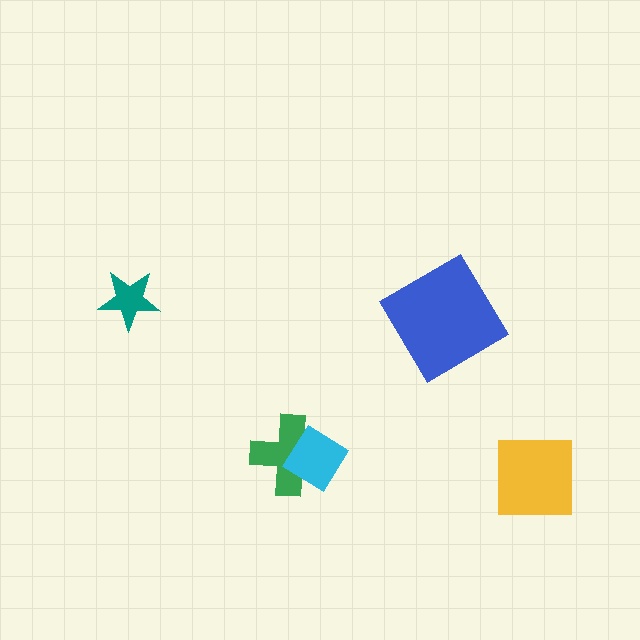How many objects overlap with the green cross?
1 object overlaps with the green cross.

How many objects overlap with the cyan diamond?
1 object overlaps with the cyan diamond.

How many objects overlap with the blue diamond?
0 objects overlap with the blue diamond.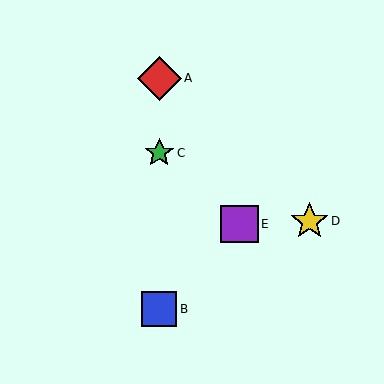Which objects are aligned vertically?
Objects A, B, C are aligned vertically.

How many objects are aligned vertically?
3 objects (A, B, C) are aligned vertically.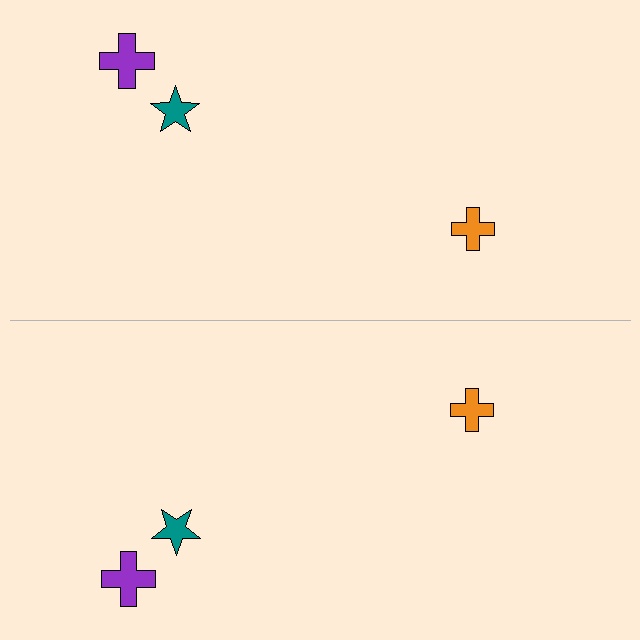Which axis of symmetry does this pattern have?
The pattern has a horizontal axis of symmetry running through the center of the image.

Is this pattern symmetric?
Yes, this pattern has bilateral (reflection) symmetry.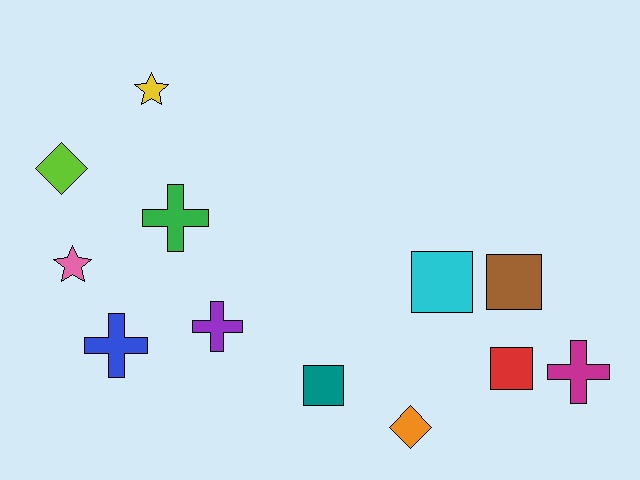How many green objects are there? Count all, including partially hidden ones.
There is 1 green object.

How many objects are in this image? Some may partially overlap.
There are 12 objects.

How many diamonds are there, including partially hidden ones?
There are 2 diamonds.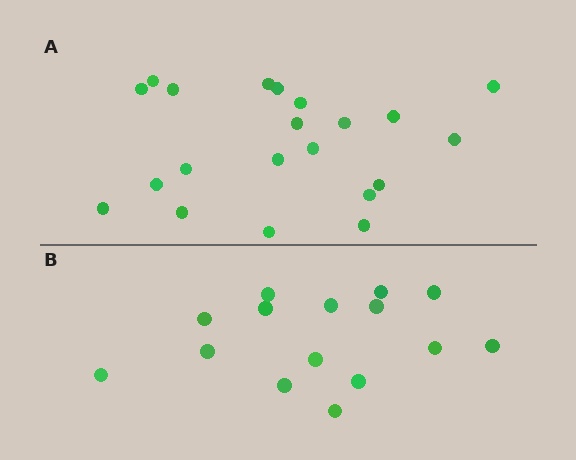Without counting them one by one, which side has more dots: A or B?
Region A (the top region) has more dots.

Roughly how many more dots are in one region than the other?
Region A has about 6 more dots than region B.